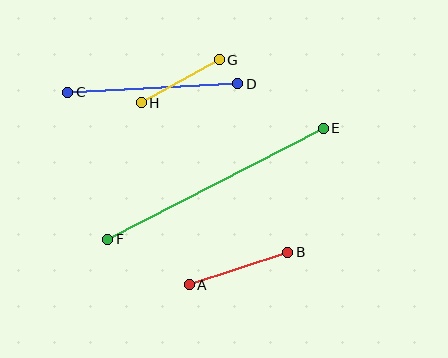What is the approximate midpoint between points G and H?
The midpoint is at approximately (180, 81) pixels.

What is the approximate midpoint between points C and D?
The midpoint is at approximately (153, 88) pixels.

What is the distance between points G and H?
The distance is approximately 89 pixels.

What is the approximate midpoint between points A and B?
The midpoint is at approximately (239, 269) pixels.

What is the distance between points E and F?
The distance is approximately 243 pixels.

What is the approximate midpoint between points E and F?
The midpoint is at approximately (216, 184) pixels.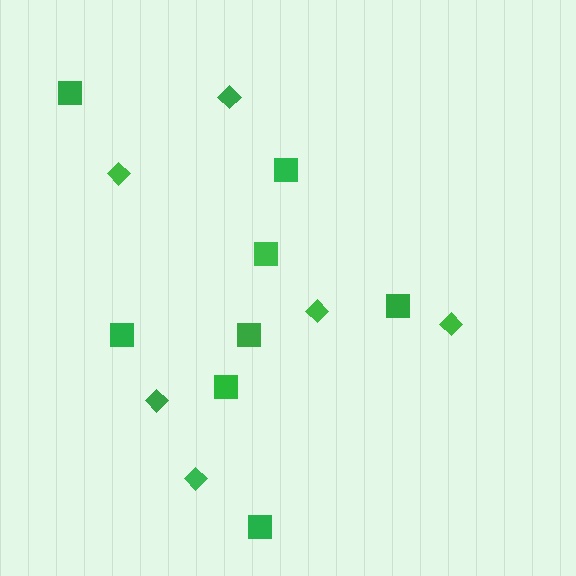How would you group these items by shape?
There are 2 groups: one group of diamonds (6) and one group of squares (8).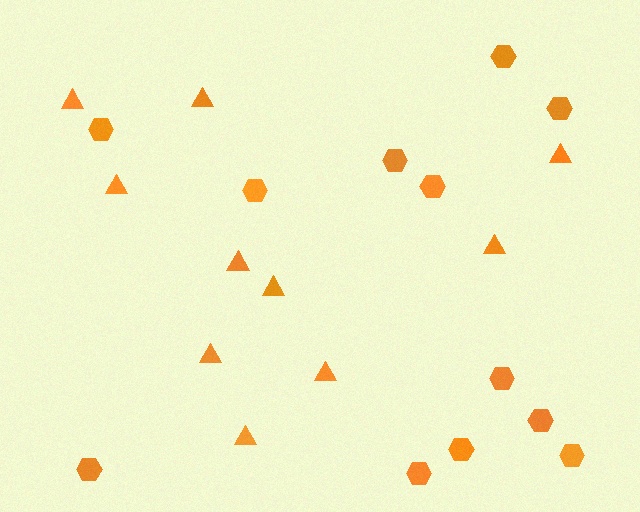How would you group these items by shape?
There are 2 groups: one group of triangles (10) and one group of hexagons (12).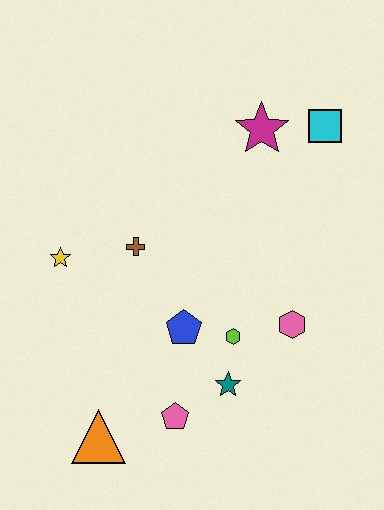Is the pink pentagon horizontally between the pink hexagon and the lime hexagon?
No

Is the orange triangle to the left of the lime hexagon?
Yes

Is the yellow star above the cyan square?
No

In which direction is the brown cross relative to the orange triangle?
The brown cross is above the orange triangle.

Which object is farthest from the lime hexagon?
The cyan square is farthest from the lime hexagon.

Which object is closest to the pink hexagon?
The lime hexagon is closest to the pink hexagon.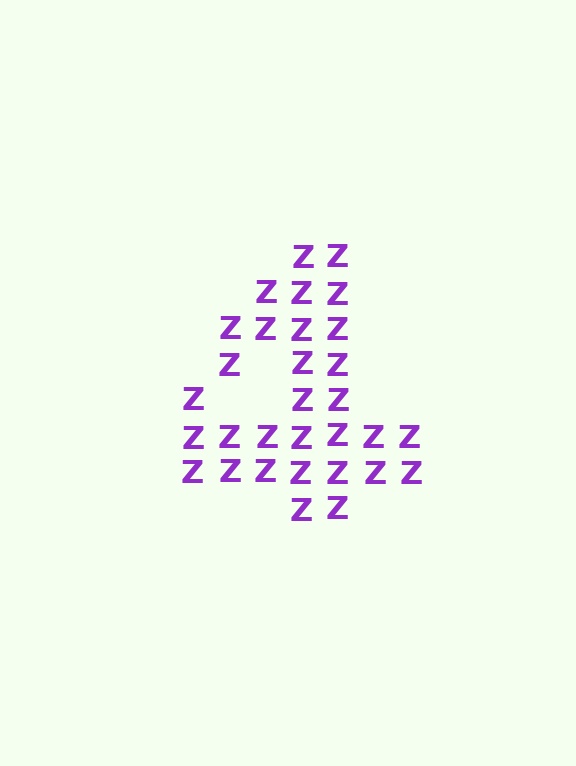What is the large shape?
The large shape is the digit 4.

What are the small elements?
The small elements are letter Z's.